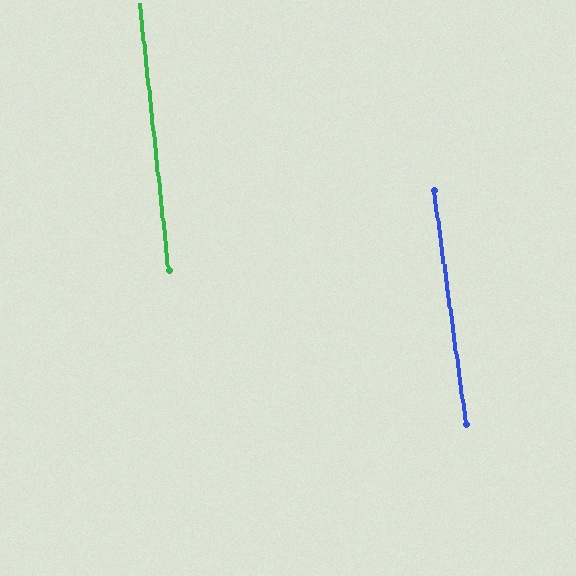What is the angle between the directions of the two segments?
Approximately 2 degrees.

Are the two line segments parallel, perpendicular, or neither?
Parallel — their directions differ by only 1.6°.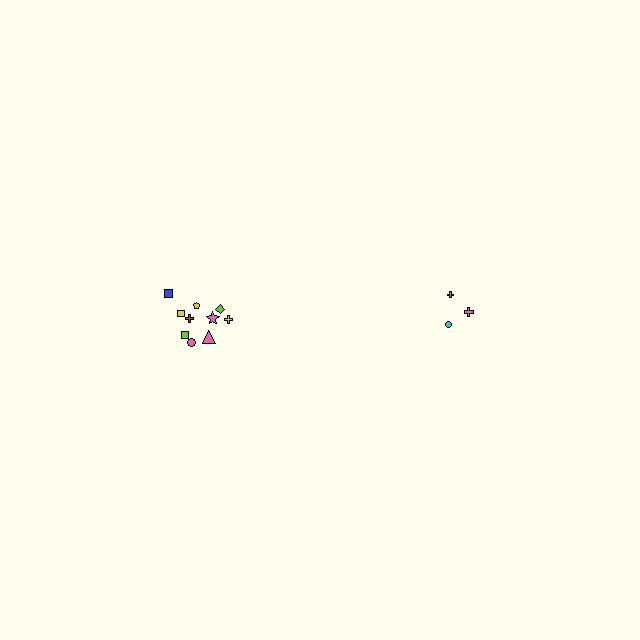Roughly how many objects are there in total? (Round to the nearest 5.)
Roughly 15 objects in total.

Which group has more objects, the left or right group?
The left group.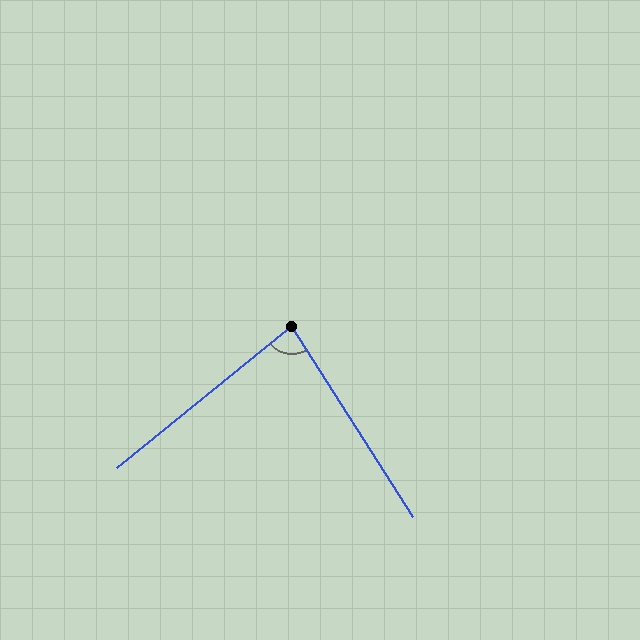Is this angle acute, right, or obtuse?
It is acute.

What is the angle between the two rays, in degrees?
Approximately 83 degrees.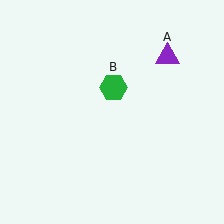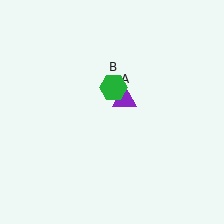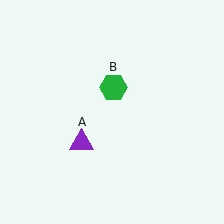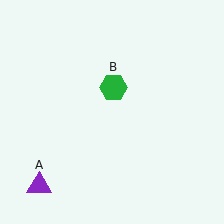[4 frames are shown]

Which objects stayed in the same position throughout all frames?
Green hexagon (object B) remained stationary.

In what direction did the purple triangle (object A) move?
The purple triangle (object A) moved down and to the left.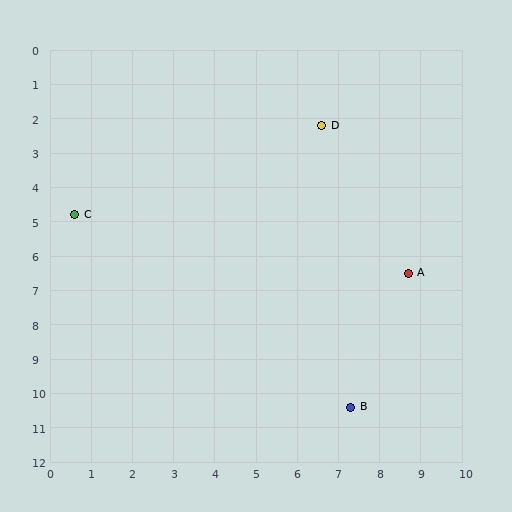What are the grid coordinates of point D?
Point D is at approximately (6.6, 2.2).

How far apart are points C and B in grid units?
Points C and B are about 8.7 grid units apart.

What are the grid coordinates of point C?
Point C is at approximately (0.6, 4.8).